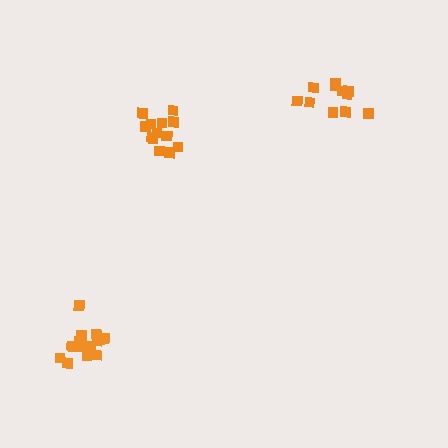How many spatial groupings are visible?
There are 3 spatial groupings.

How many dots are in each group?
Group 1: 13 dots, Group 2: 16 dots, Group 3: 11 dots (40 total).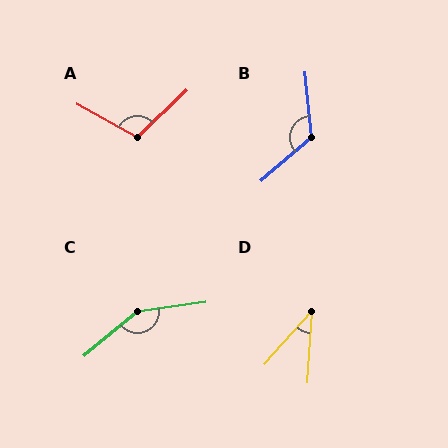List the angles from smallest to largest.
D (38°), A (108°), B (125°), C (148°).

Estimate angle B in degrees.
Approximately 125 degrees.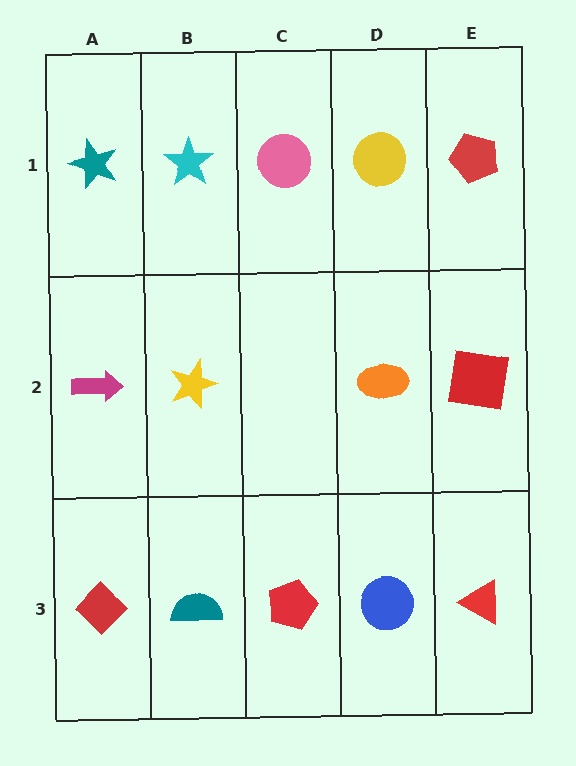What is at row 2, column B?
A yellow star.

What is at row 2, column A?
A magenta arrow.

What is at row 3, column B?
A teal semicircle.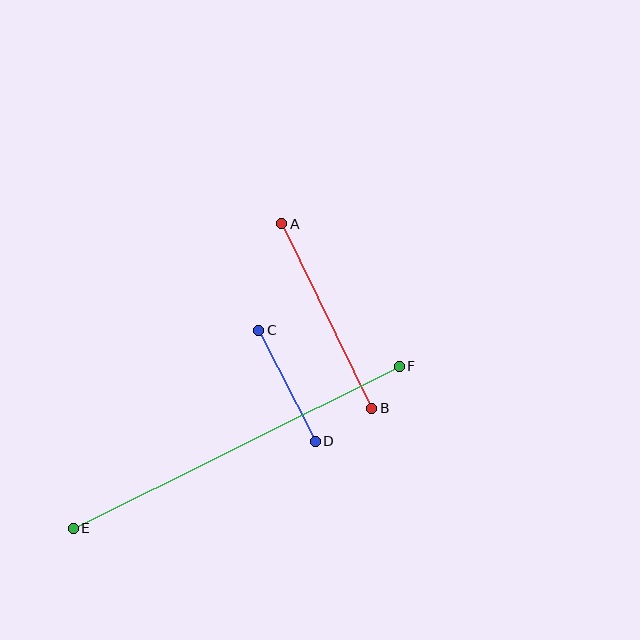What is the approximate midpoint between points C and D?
The midpoint is at approximately (287, 386) pixels.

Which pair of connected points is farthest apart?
Points E and F are farthest apart.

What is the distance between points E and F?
The distance is approximately 364 pixels.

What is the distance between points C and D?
The distance is approximately 124 pixels.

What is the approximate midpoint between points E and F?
The midpoint is at approximately (236, 447) pixels.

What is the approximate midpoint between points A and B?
The midpoint is at approximately (327, 316) pixels.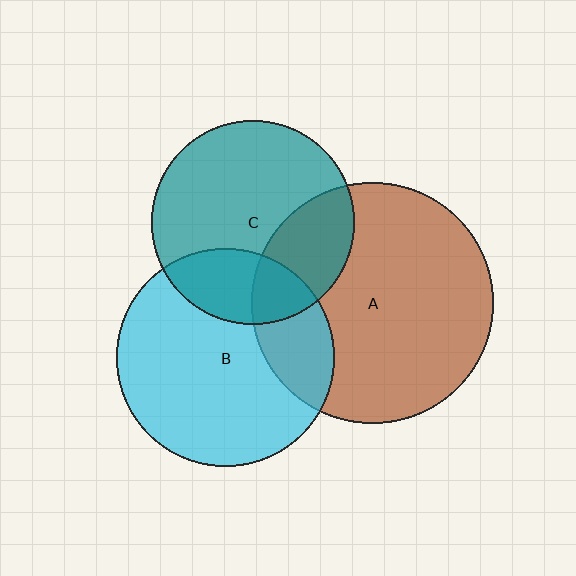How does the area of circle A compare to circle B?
Approximately 1.2 times.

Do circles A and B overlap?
Yes.